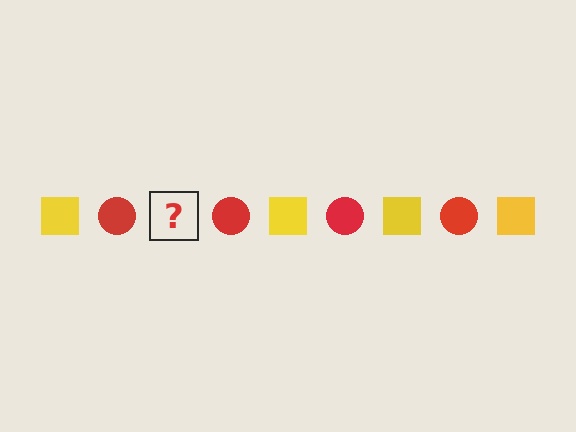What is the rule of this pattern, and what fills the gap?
The rule is that the pattern alternates between yellow square and red circle. The gap should be filled with a yellow square.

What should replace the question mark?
The question mark should be replaced with a yellow square.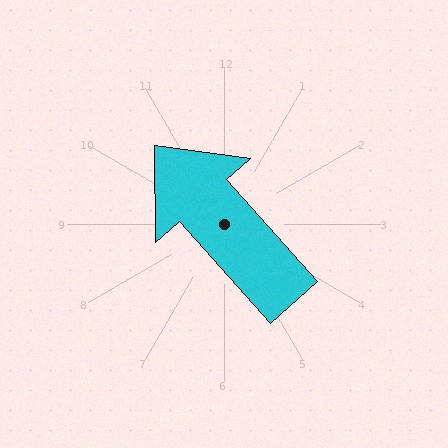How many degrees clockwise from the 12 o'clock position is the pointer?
Approximately 318 degrees.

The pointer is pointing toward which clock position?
Roughly 11 o'clock.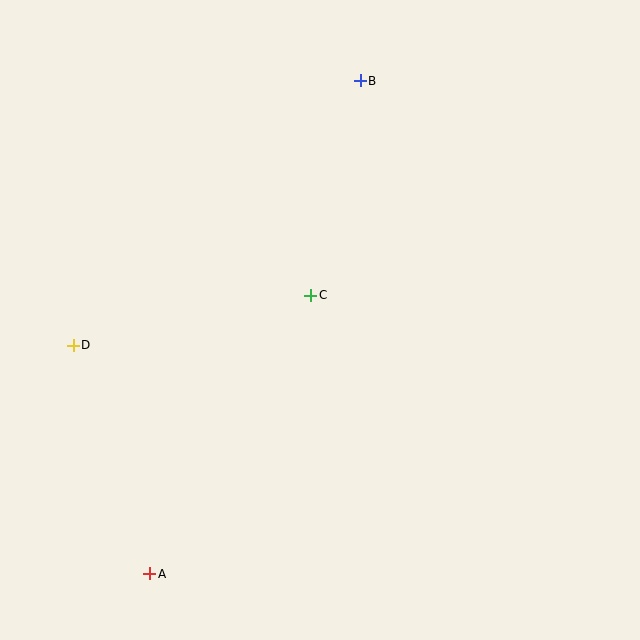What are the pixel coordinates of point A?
Point A is at (150, 574).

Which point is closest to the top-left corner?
Point D is closest to the top-left corner.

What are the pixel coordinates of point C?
Point C is at (311, 295).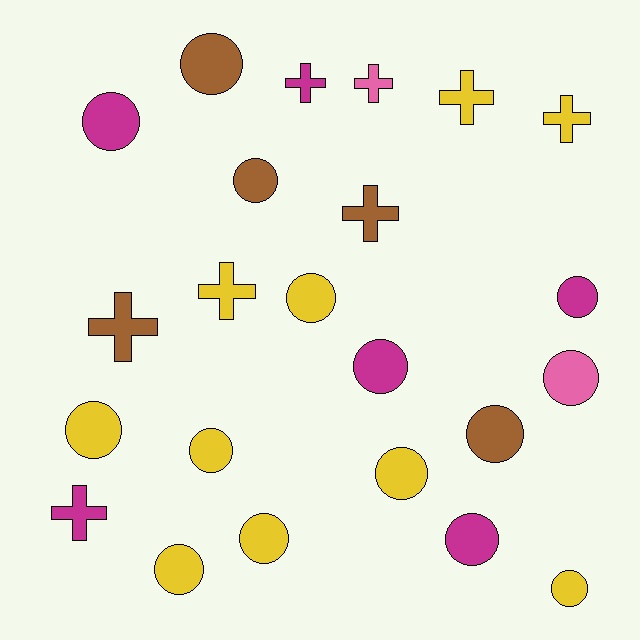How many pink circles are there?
There is 1 pink circle.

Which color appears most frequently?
Yellow, with 10 objects.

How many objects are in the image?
There are 23 objects.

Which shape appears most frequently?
Circle, with 15 objects.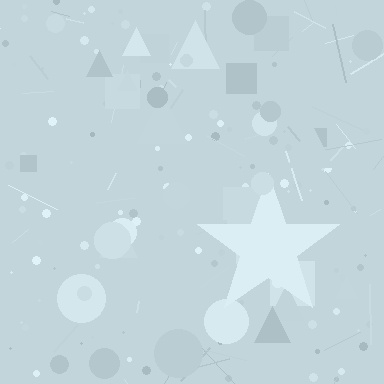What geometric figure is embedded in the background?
A star is embedded in the background.